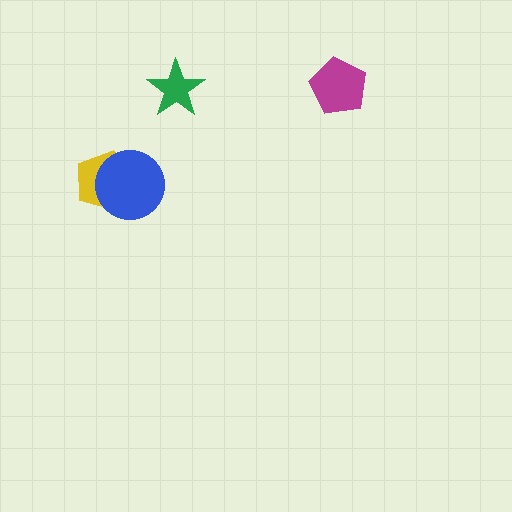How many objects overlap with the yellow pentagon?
1 object overlaps with the yellow pentagon.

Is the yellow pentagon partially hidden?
Yes, it is partially covered by another shape.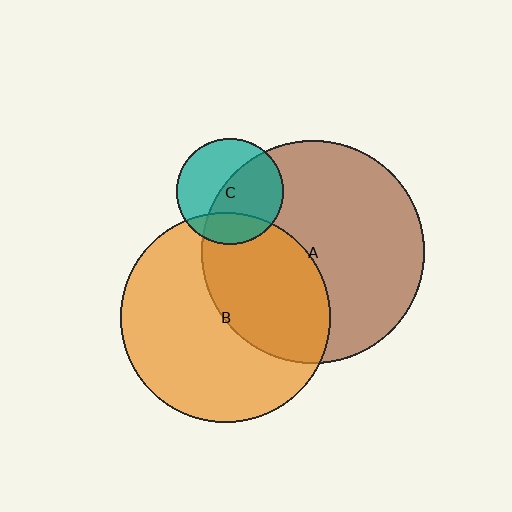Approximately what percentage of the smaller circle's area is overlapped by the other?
Approximately 20%.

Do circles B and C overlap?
Yes.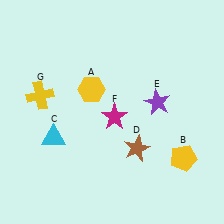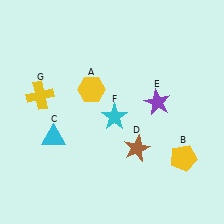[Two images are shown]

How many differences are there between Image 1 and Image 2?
There is 1 difference between the two images.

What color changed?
The star (F) changed from magenta in Image 1 to cyan in Image 2.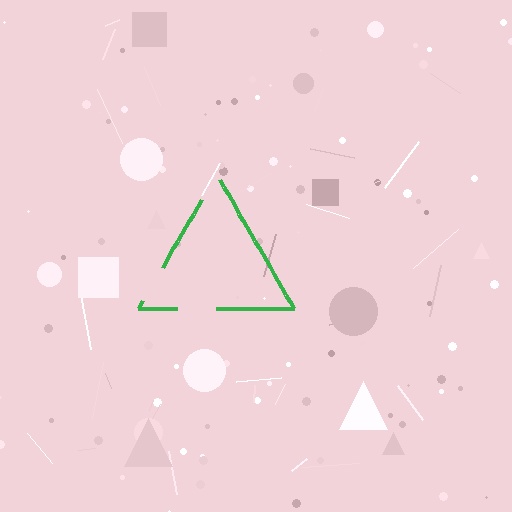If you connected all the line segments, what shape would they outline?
They would outline a triangle.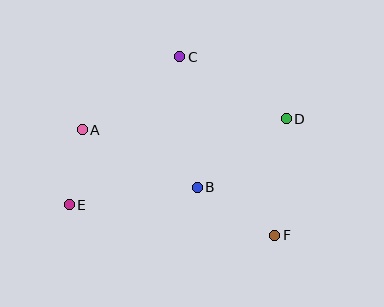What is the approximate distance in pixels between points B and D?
The distance between B and D is approximately 112 pixels.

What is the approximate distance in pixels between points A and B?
The distance between A and B is approximately 129 pixels.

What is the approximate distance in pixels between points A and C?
The distance between A and C is approximately 122 pixels.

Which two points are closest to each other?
Points A and E are closest to each other.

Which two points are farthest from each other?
Points D and E are farthest from each other.